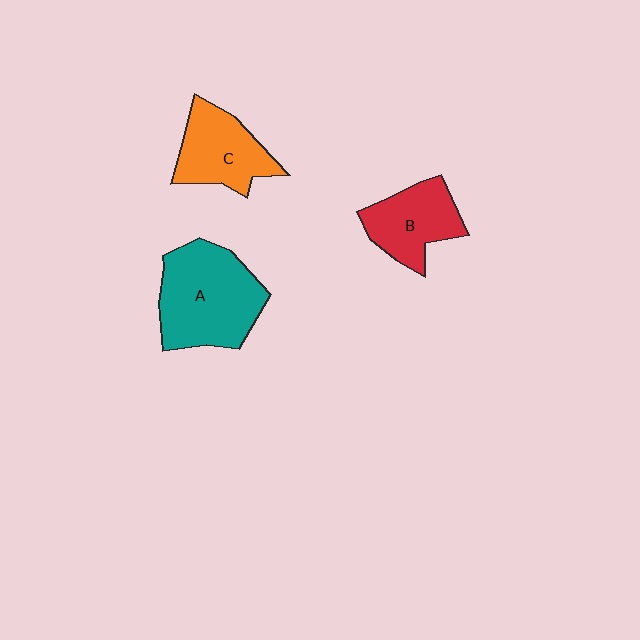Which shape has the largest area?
Shape A (teal).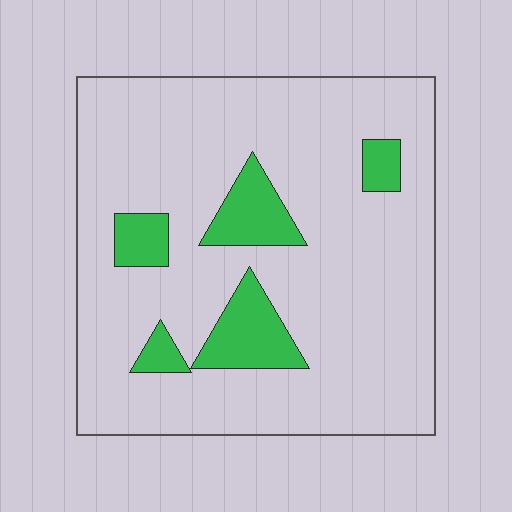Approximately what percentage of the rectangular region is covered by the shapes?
Approximately 15%.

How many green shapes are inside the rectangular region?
5.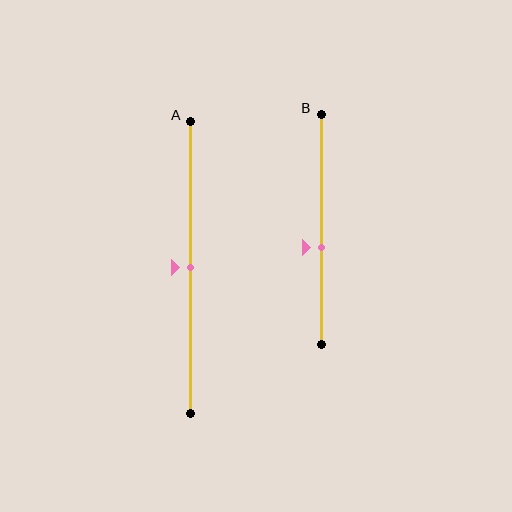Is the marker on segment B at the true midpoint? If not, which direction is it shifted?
No, the marker on segment B is shifted downward by about 8% of the segment length.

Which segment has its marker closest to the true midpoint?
Segment A has its marker closest to the true midpoint.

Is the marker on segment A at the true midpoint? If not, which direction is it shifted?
Yes, the marker on segment A is at the true midpoint.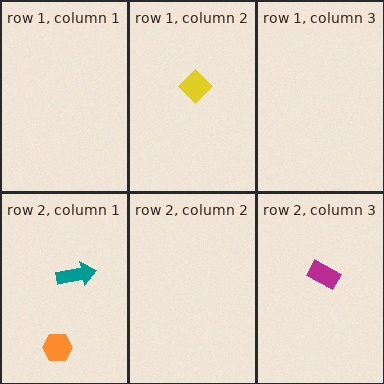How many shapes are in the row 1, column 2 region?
1.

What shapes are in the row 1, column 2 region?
The yellow diamond.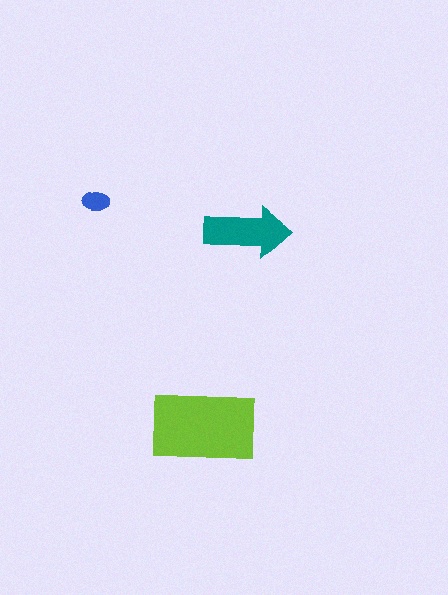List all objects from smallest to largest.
The blue ellipse, the teal arrow, the lime rectangle.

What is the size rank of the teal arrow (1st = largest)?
2nd.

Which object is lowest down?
The lime rectangle is bottommost.